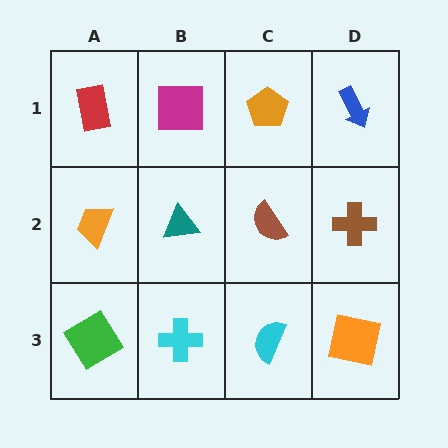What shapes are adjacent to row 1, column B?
A teal triangle (row 2, column B), a red rectangle (row 1, column A), an orange pentagon (row 1, column C).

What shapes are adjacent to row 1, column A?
An orange trapezoid (row 2, column A), a magenta square (row 1, column B).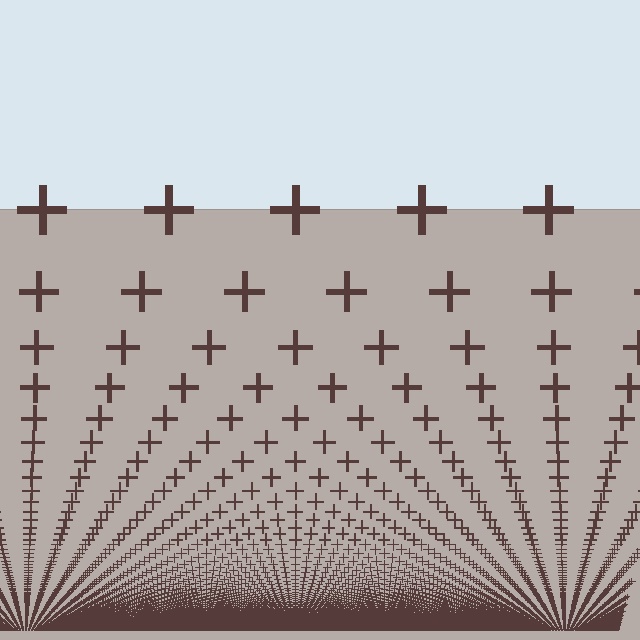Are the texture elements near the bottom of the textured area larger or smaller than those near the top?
Smaller. The gradient is inverted — elements near the bottom are smaller and denser.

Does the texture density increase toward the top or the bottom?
Density increases toward the bottom.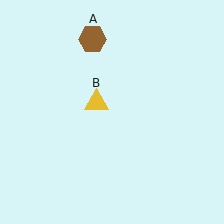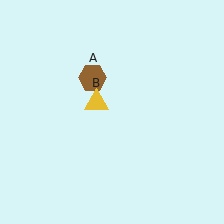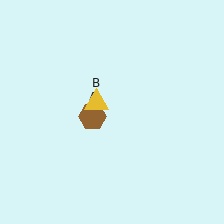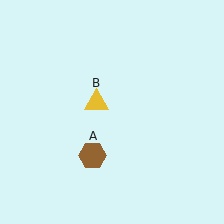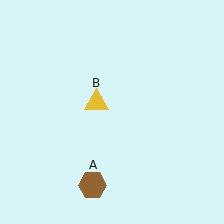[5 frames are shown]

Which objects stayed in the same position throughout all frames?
Yellow triangle (object B) remained stationary.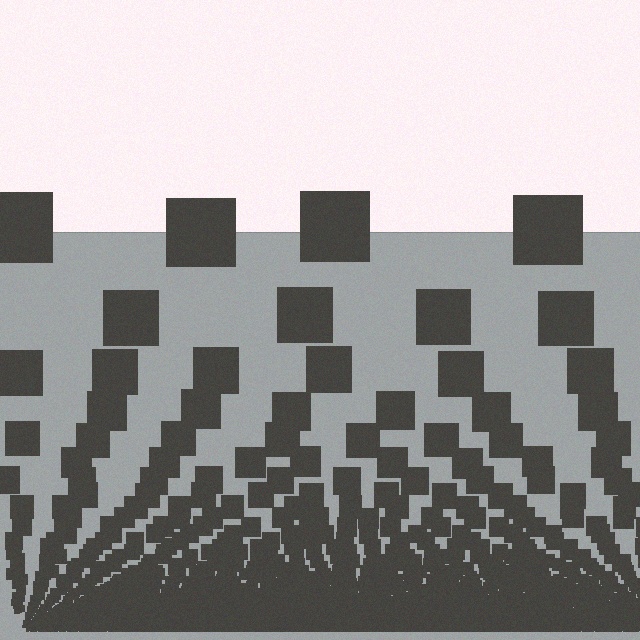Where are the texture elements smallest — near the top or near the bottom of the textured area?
Near the bottom.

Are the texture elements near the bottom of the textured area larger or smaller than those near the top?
Smaller. The gradient is inverted — elements near the bottom are smaller and denser.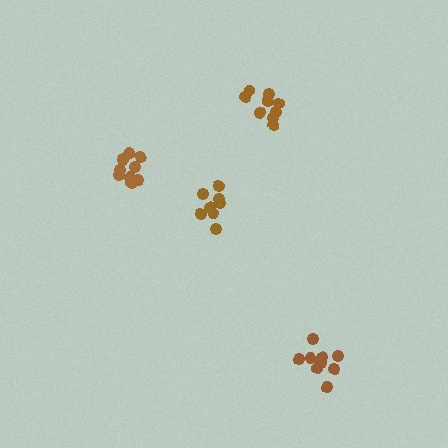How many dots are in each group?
Group 1: 10 dots, Group 2: 8 dots, Group 3: 9 dots, Group 4: 10 dots (37 total).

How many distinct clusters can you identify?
There are 4 distinct clusters.